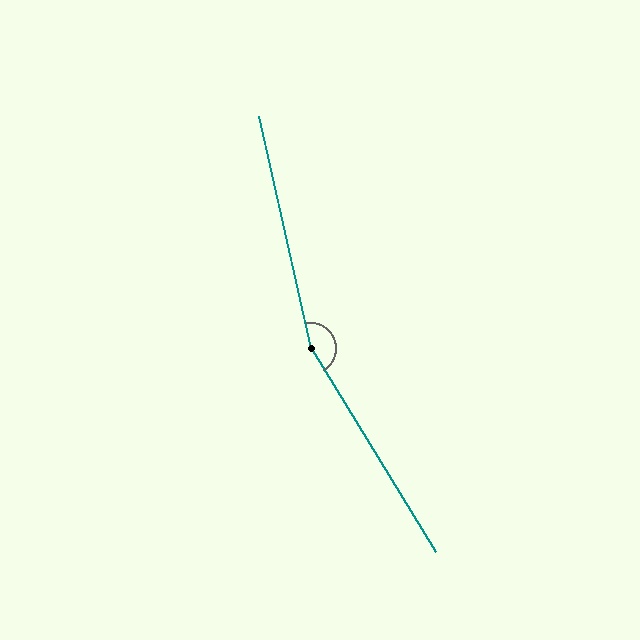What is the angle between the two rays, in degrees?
Approximately 161 degrees.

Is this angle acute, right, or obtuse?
It is obtuse.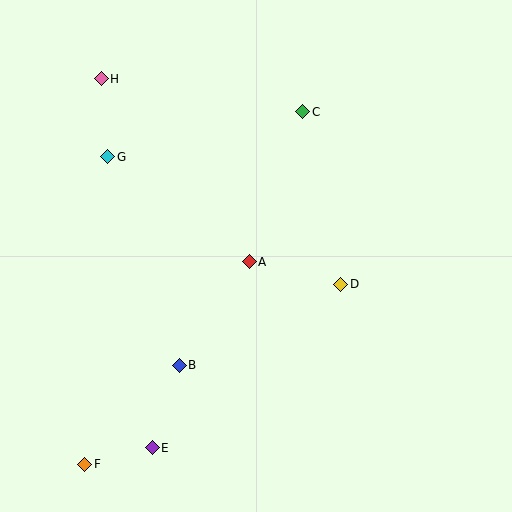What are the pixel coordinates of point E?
Point E is at (152, 448).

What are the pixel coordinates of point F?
Point F is at (85, 464).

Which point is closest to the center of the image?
Point A at (249, 262) is closest to the center.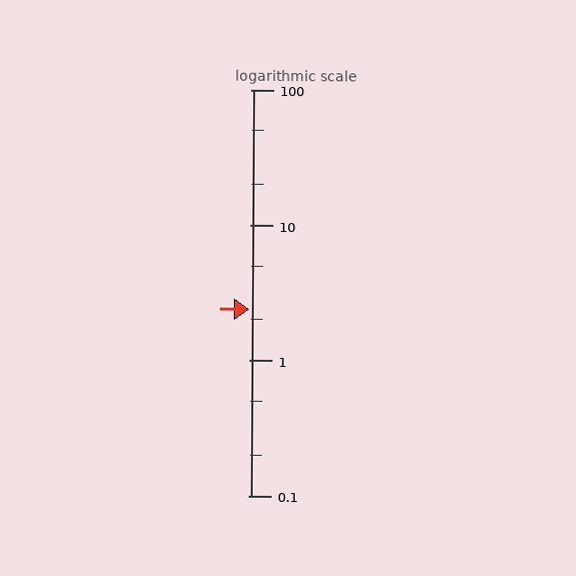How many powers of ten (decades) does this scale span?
The scale spans 3 decades, from 0.1 to 100.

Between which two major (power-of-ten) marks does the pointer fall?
The pointer is between 1 and 10.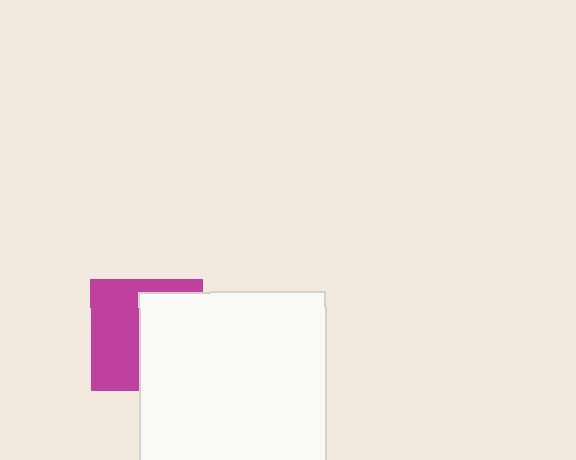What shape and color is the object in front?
The object in front is a white square.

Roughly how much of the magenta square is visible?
About half of it is visible (roughly 49%).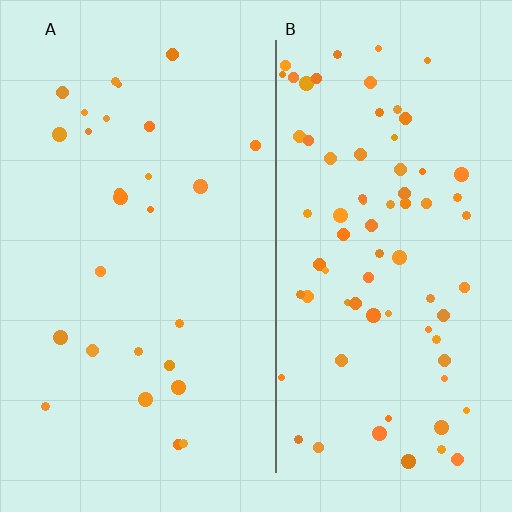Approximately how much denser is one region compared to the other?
Approximately 2.8× — region B over region A.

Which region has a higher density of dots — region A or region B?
B (the right).